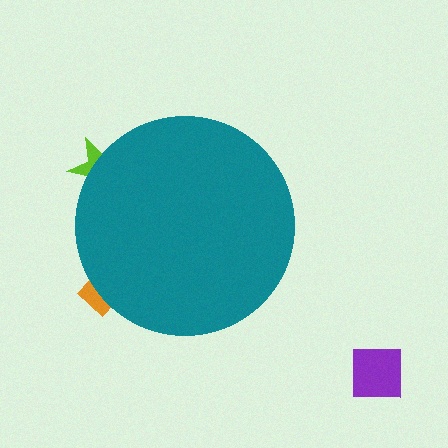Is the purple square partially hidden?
No, the purple square is fully visible.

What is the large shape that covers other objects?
A teal circle.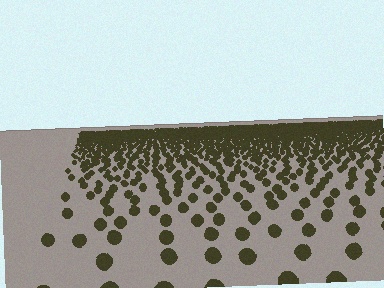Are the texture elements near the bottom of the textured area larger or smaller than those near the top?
Larger. Near the bottom, elements are closer to the viewer and appear at a bigger on-screen size.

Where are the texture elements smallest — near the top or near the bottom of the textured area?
Near the top.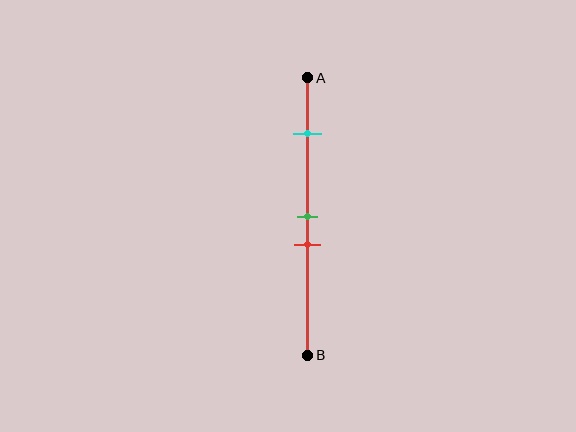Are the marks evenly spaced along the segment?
No, the marks are not evenly spaced.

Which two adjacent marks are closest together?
The green and red marks are the closest adjacent pair.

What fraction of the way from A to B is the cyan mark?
The cyan mark is approximately 20% (0.2) of the way from A to B.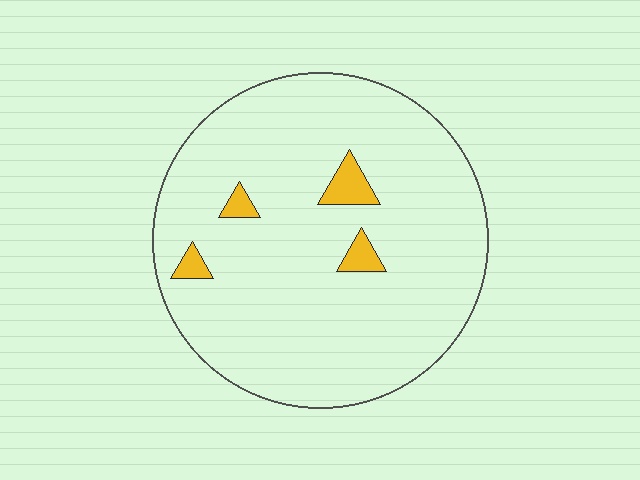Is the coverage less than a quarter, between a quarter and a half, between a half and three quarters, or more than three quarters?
Less than a quarter.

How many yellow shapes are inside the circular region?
4.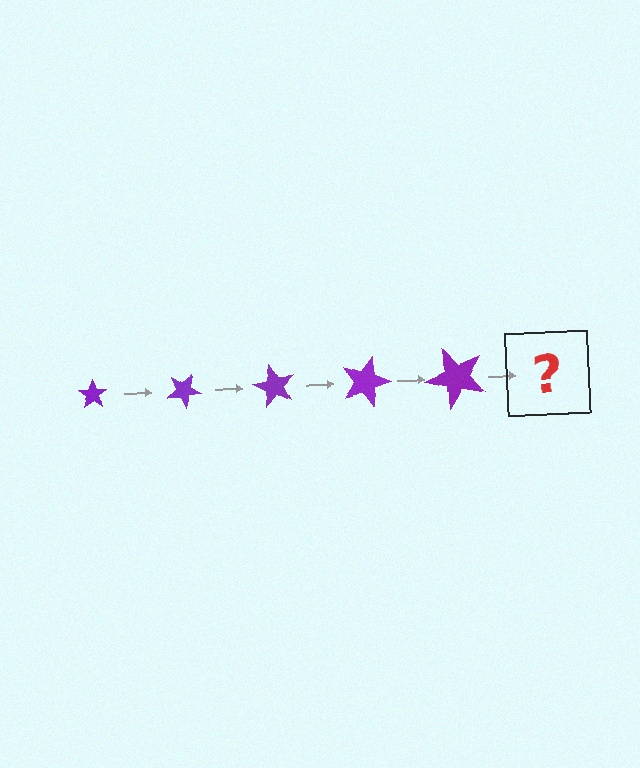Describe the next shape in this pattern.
It should be a star, larger than the previous one and rotated 150 degrees from the start.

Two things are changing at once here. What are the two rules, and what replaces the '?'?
The two rules are that the star grows larger each step and it rotates 30 degrees each step. The '?' should be a star, larger than the previous one and rotated 150 degrees from the start.